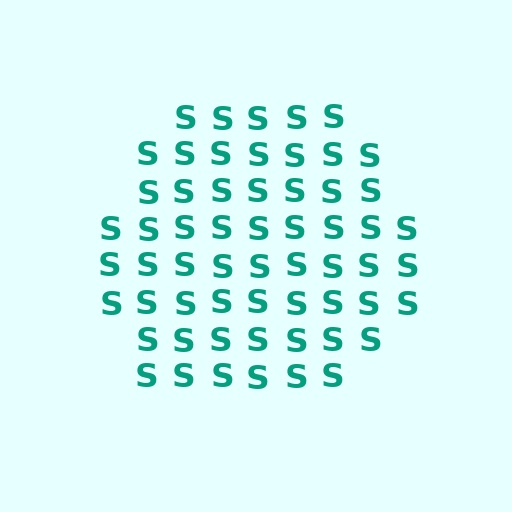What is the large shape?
The large shape is a hexagon.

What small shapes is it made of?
It is made of small letter S's.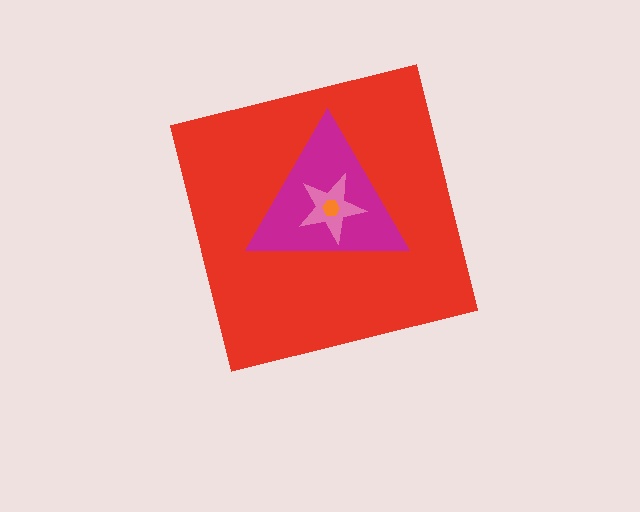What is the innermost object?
The orange hexagon.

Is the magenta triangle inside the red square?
Yes.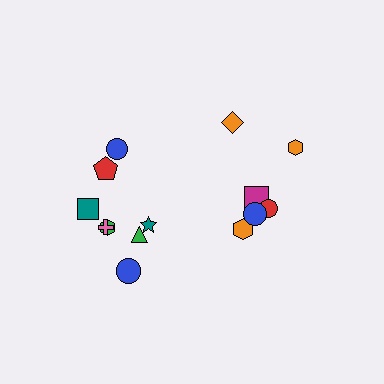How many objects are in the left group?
There are 8 objects.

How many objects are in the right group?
There are 6 objects.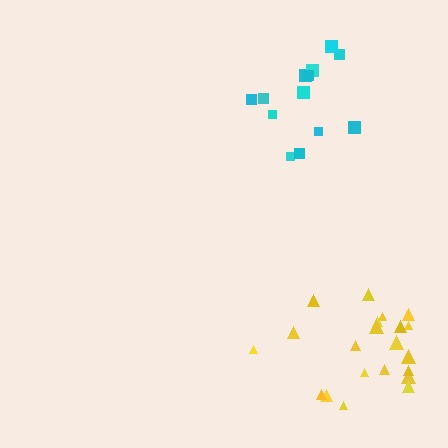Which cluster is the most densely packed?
Yellow.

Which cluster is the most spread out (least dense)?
Cyan.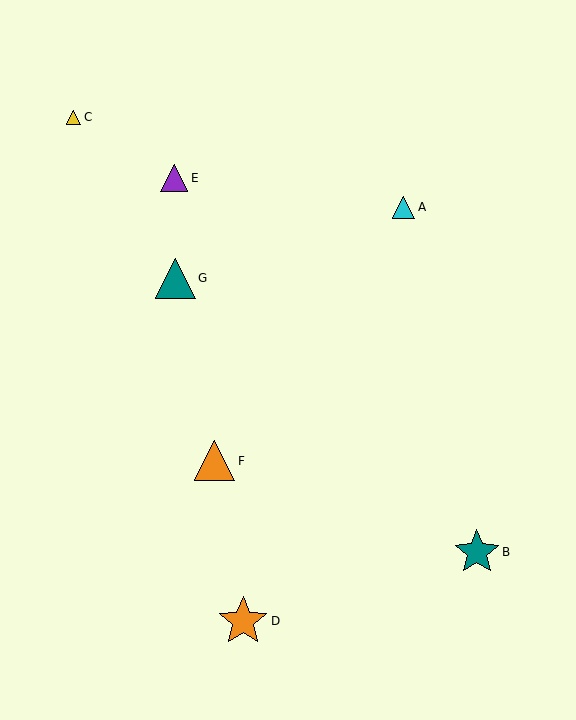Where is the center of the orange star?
The center of the orange star is at (243, 621).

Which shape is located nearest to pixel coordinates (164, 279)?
The teal triangle (labeled G) at (175, 278) is nearest to that location.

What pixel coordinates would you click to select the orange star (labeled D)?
Click at (243, 621) to select the orange star D.